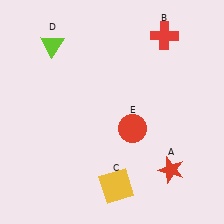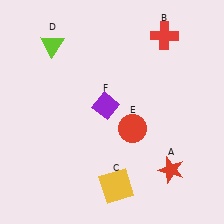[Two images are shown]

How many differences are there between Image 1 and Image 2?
There is 1 difference between the two images.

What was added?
A purple diamond (F) was added in Image 2.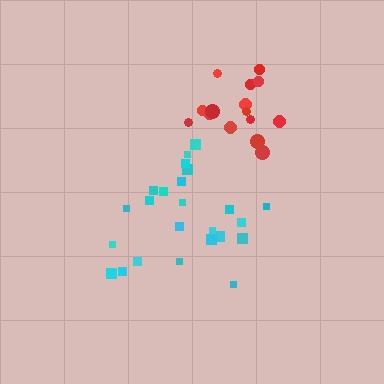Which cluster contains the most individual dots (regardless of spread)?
Cyan (24).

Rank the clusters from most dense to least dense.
red, cyan.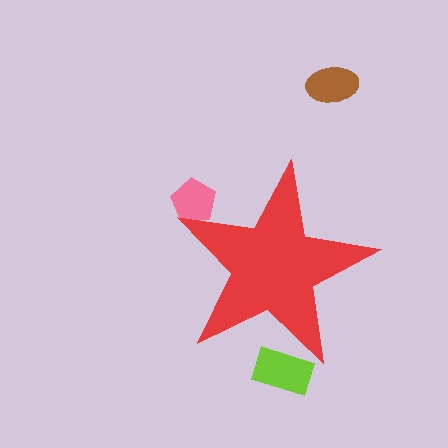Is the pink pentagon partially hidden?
Yes, the pink pentagon is partially hidden behind the red star.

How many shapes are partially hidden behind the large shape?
2 shapes are partially hidden.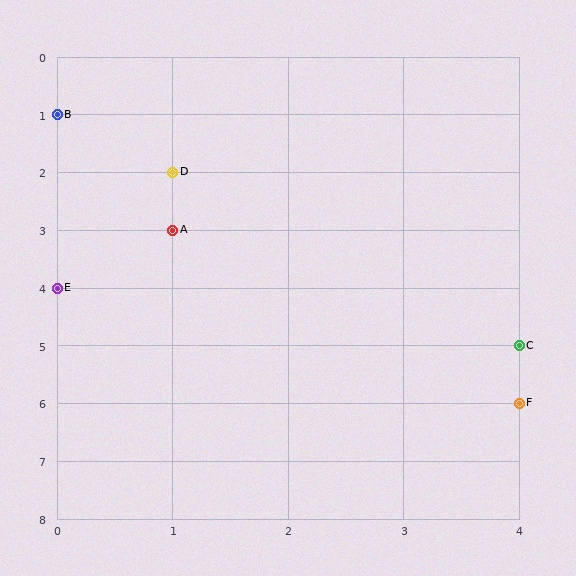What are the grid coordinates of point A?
Point A is at grid coordinates (1, 3).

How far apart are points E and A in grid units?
Points E and A are 1 column and 1 row apart (about 1.4 grid units diagonally).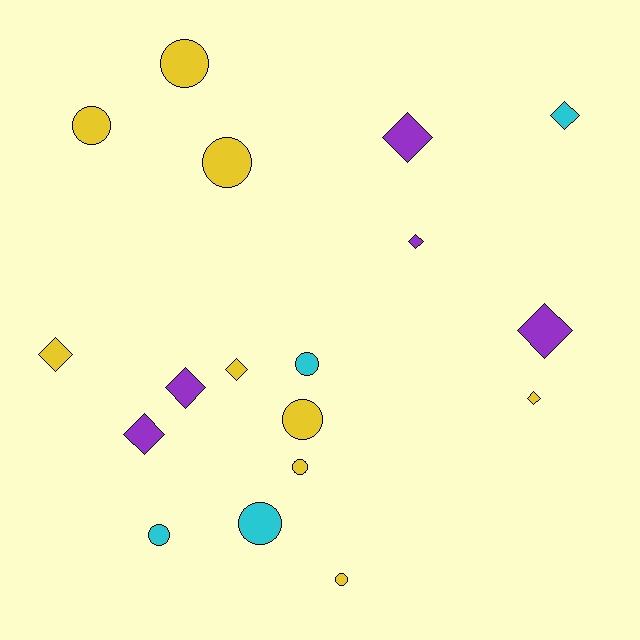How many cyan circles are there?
There are 3 cyan circles.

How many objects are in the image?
There are 18 objects.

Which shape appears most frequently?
Circle, with 9 objects.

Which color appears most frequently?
Yellow, with 9 objects.